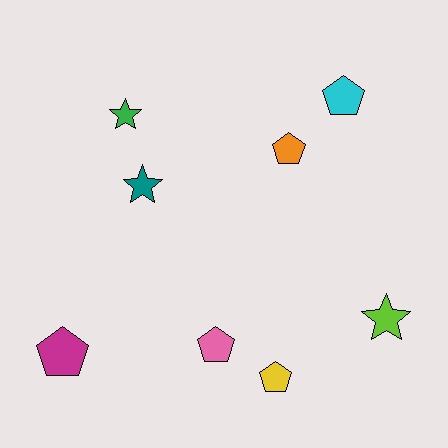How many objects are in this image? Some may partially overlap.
There are 8 objects.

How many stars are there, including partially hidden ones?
There are 3 stars.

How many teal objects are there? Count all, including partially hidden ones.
There is 1 teal object.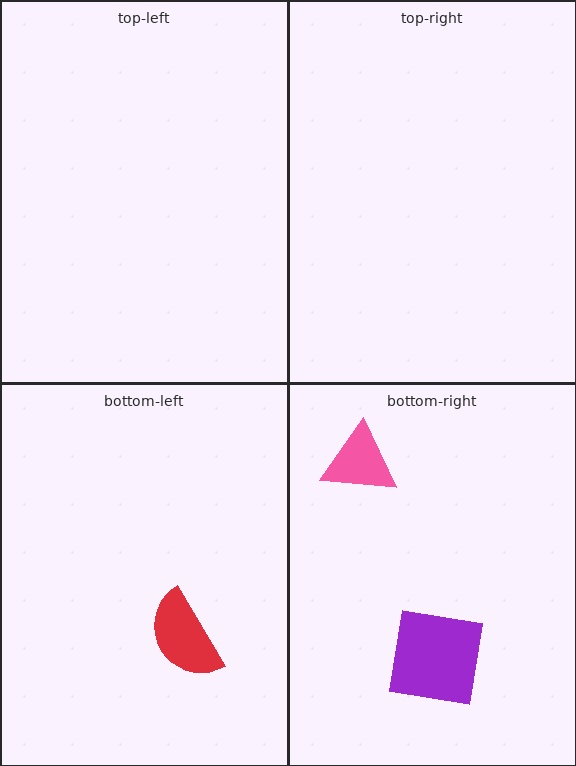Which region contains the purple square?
The bottom-right region.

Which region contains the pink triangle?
The bottom-right region.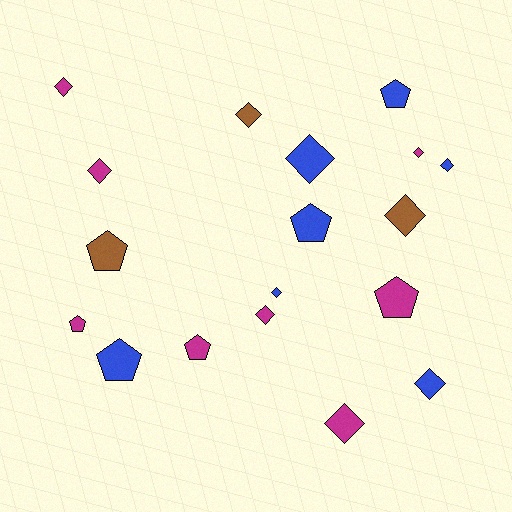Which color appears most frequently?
Magenta, with 8 objects.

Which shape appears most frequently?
Diamond, with 11 objects.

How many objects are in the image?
There are 18 objects.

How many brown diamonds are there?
There are 2 brown diamonds.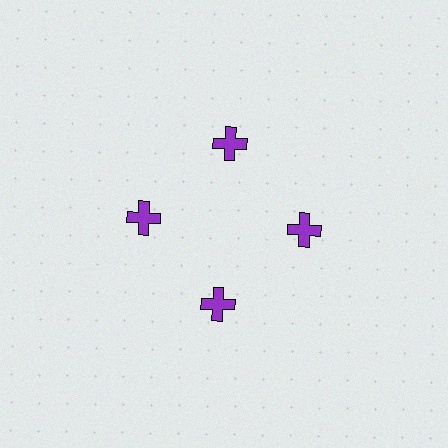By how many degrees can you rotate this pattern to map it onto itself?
The pattern maps onto itself every 90 degrees of rotation.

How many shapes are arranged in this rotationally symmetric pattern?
There are 4 shapes, arranged in 4 groups of 1.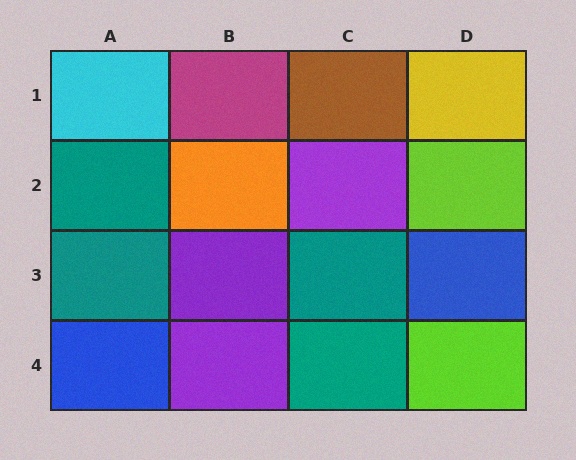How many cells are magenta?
1 cell is magenta.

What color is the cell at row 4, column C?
Teal.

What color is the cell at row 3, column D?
Blue.